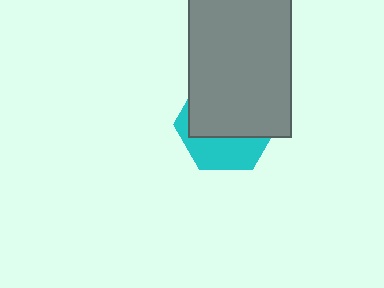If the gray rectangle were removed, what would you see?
You would see the complete cyan hexagon.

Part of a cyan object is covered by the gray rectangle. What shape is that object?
It is a hexagon.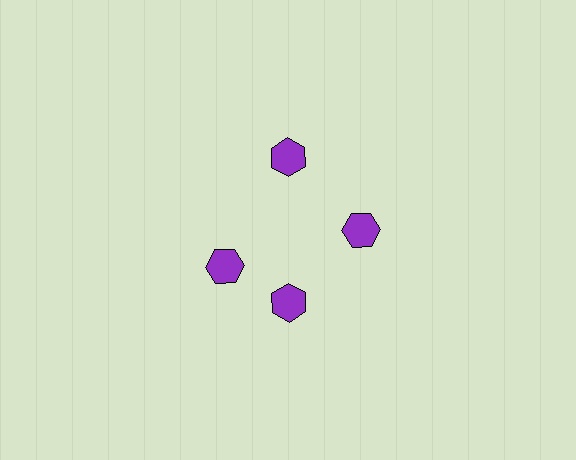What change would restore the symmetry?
The symmetry would be restored by rotating it back into even spacing with its neighbors so that all 4 hexagons sit at equal angles and equal distance from the center.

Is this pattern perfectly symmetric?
No. The 4 purple hexagons are arranged in a ring, but one element near the 9 o'clock position is rotated out of alignment along the ring, breaking the 4-fold rotational symmetry.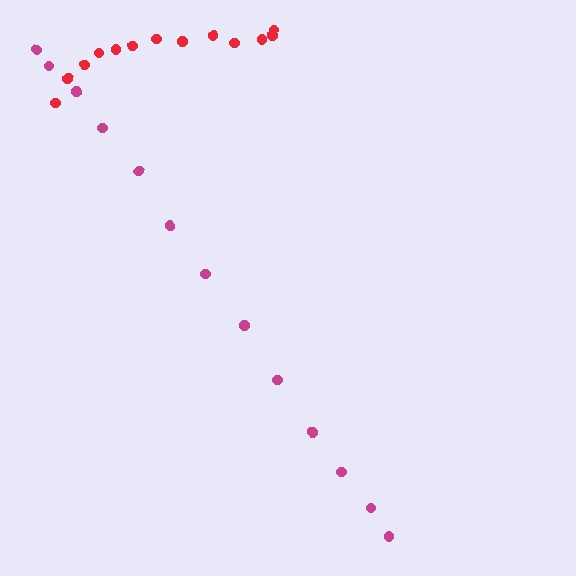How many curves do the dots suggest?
There are 2 distinct paths.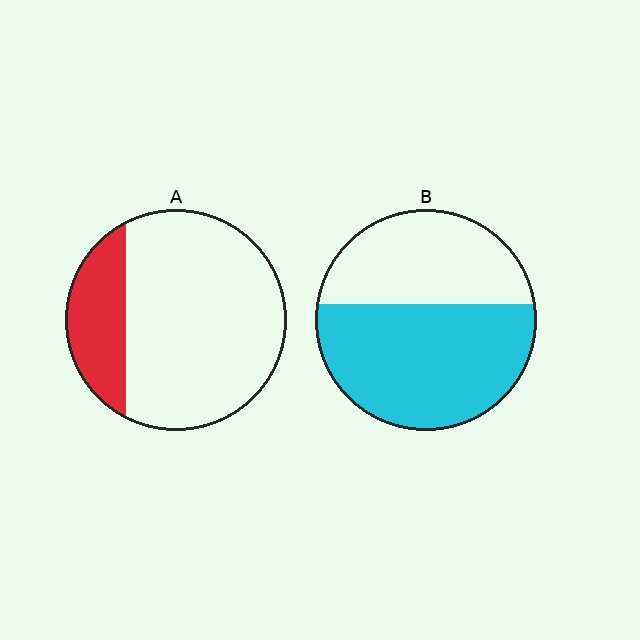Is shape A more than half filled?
No.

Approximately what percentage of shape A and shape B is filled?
A is approximately 20% and B is approximately 60%.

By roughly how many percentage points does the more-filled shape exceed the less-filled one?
By roughly 35 percentage points (B over A).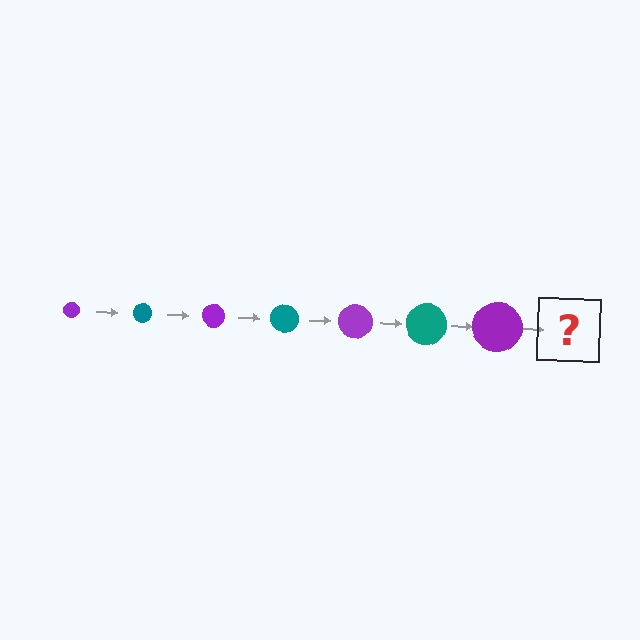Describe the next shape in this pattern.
It should be a teal circle, larger than the previous one.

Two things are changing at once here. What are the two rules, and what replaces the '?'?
The two rules are that the circle grows larger each step and the color cycles through purple and teal. The '?' should be a teal circle, larger than the previous one.